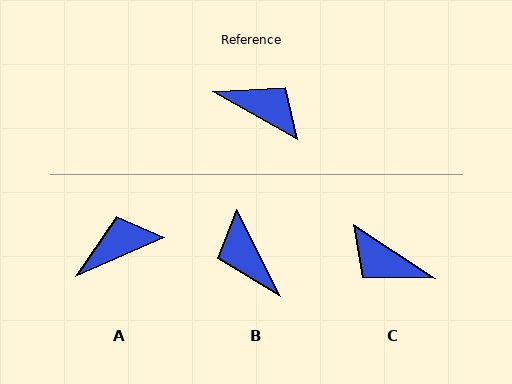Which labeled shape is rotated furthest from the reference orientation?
C, about 176 degrees away.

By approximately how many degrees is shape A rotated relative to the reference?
Approximately 53 degrees counter-clockwise.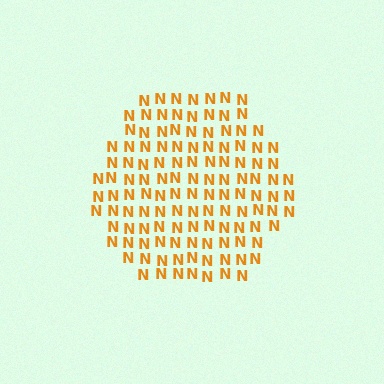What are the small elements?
The small elements are letter N's.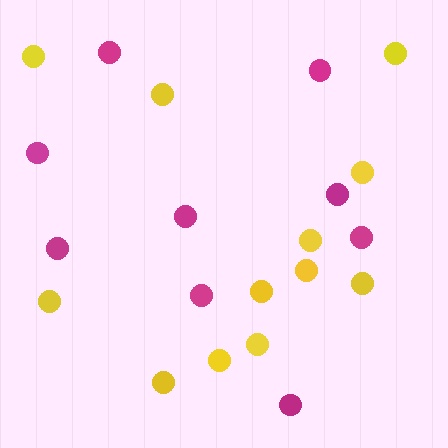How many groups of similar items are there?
There are 2 groups: one group of magenta circles (9) and one group of yellow circles (12).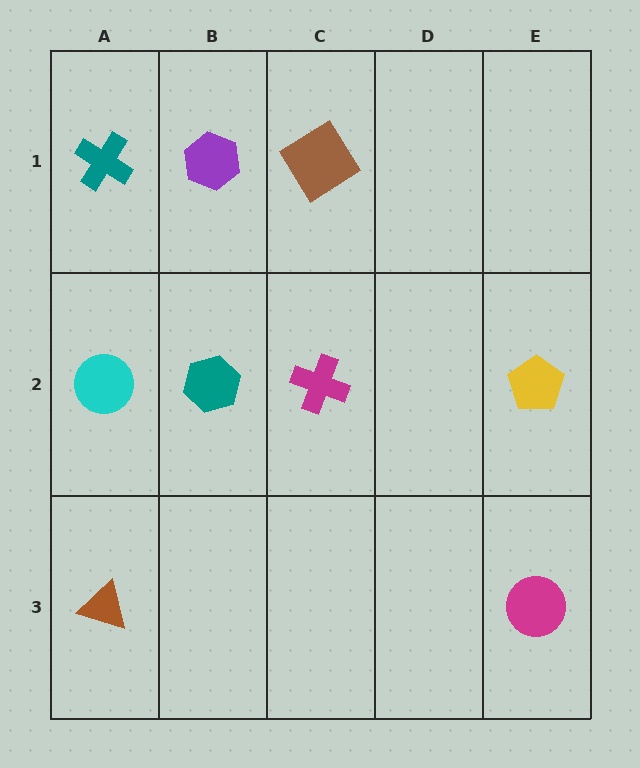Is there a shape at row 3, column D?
No, that cell is empty.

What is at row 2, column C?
A magenta cross.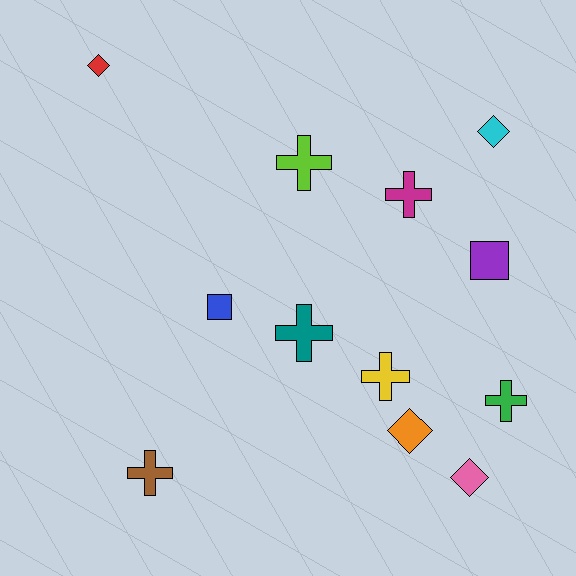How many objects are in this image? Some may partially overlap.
There are 12 objects.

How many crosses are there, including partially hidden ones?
There are 6 crosses.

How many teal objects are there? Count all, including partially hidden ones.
There is 1 teal object.